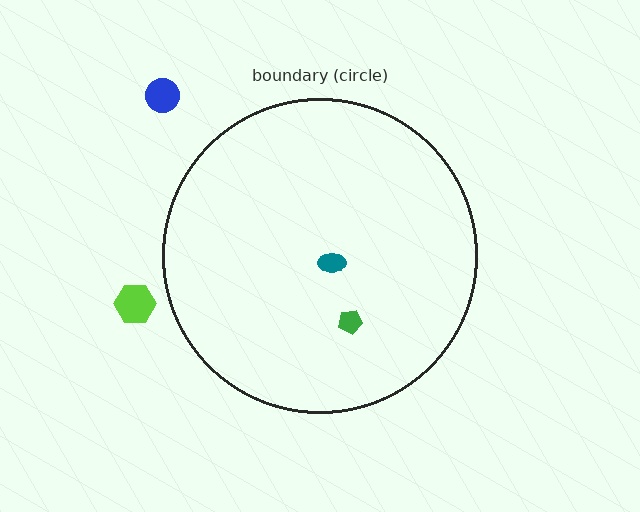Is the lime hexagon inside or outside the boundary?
Outside.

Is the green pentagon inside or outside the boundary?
Inside.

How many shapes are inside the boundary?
2 inside, 2 outside.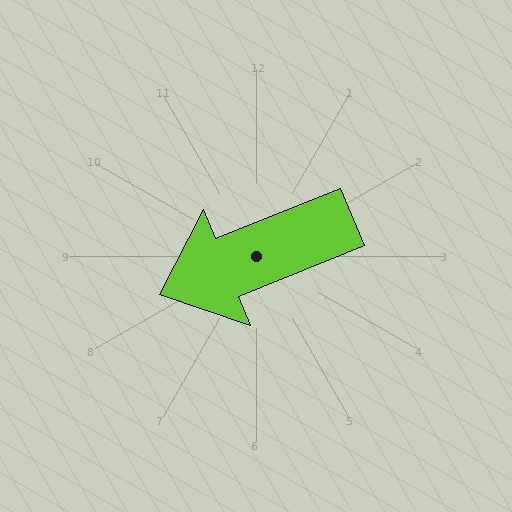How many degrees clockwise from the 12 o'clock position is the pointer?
Approximately 248 degrees.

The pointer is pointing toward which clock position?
Roughly 8 o'clock.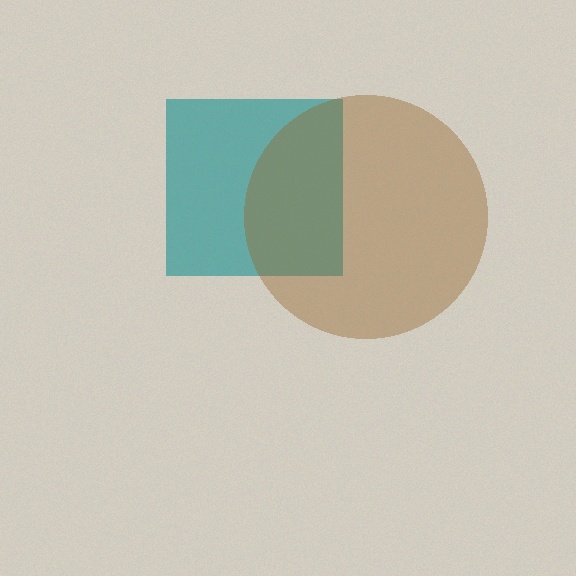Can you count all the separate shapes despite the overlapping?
Yes, there are 2 separate shapes.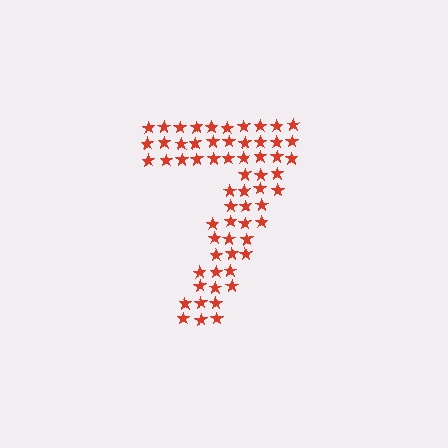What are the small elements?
The small elements are stars.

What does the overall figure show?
The overall figure shows the digit 7.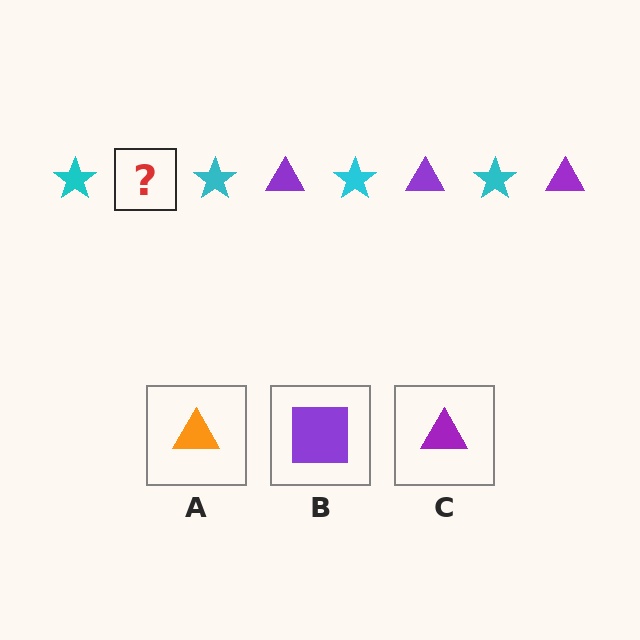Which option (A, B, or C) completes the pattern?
C.